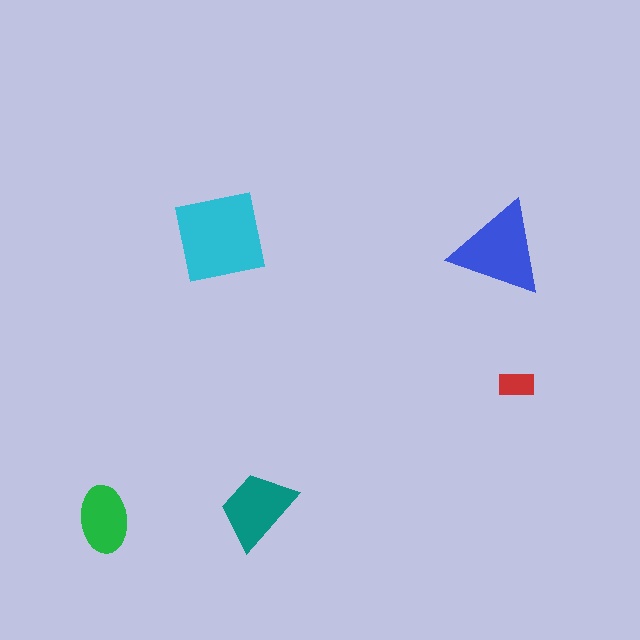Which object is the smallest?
The red rectangle.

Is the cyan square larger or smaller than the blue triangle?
Larger.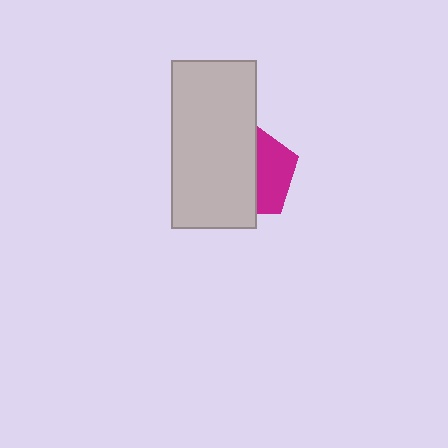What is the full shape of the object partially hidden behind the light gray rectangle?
The partially hidden object is a magenta pentagon.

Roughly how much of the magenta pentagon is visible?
A small part of it is visible (roughly 39%).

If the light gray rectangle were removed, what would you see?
You would see the complete magenta pentagon.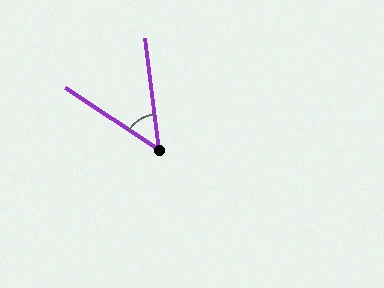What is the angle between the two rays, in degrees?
Approximately 50 degrees.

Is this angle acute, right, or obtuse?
It is acute.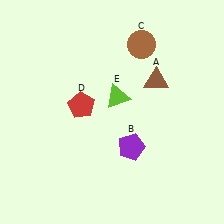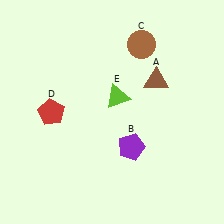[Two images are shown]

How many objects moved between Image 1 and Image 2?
1 object moved between the two images.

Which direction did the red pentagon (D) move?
The red pentagon (D) moved left.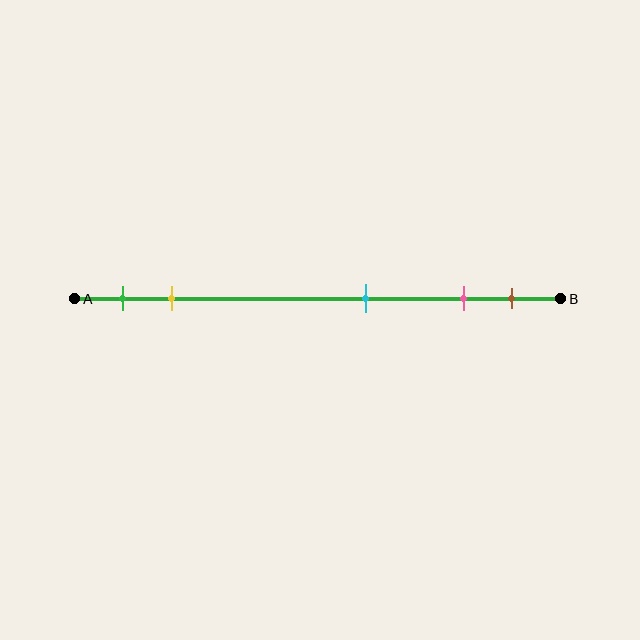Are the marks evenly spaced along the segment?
No, the marks are not evenly spaced.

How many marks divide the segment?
There are 5 marks dividing the segment.